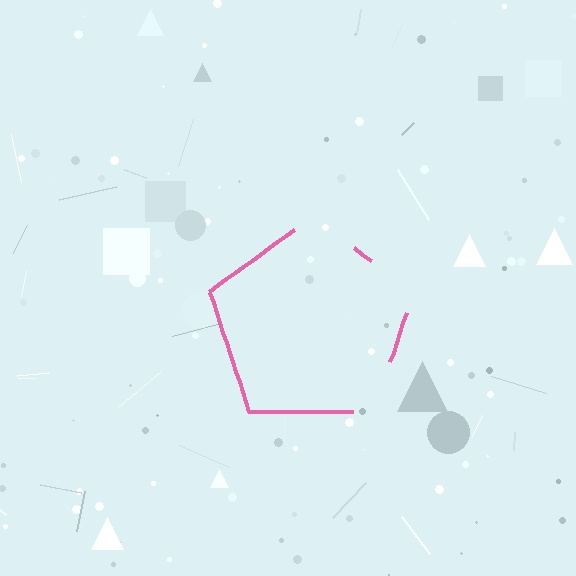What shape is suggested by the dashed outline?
The dashed outline suggests a pentagon.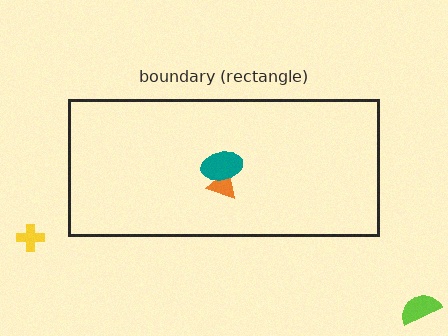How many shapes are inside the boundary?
2 inside, 2 outside.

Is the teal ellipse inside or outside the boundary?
Inside.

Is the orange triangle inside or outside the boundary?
Inside.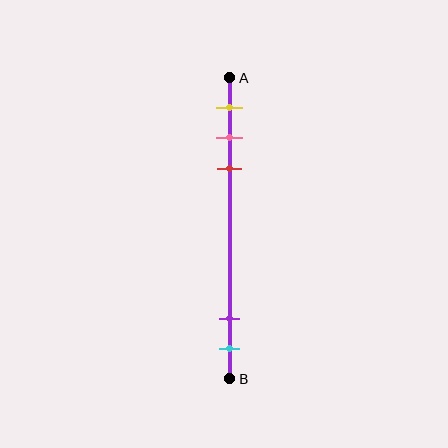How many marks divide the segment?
There are 5 marks dividing the segment.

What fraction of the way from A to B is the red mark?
The red mark is approximately 30% (0.3) of the way from A to B.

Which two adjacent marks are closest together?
The pink and red marks are the closest adjacent pair.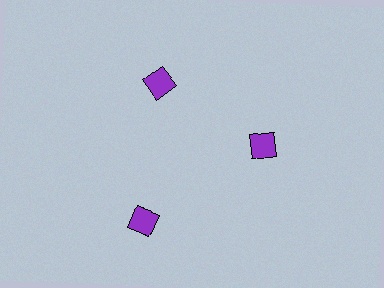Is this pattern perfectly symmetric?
No. The 3 purple diamonds are arranged in a ring, but one element near the 7 o'clock position is pushed outward from the center, breaking the 3-fold rotational symmetry.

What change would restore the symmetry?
The symmetry would be restored by moving it inward, back onto the ring so that all 3 diamonds sit at equal angles and equal distance from the center.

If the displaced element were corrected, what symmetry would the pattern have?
It would have 3-fold rotational symmetry — the pattern would map onto itself every 120 degrees.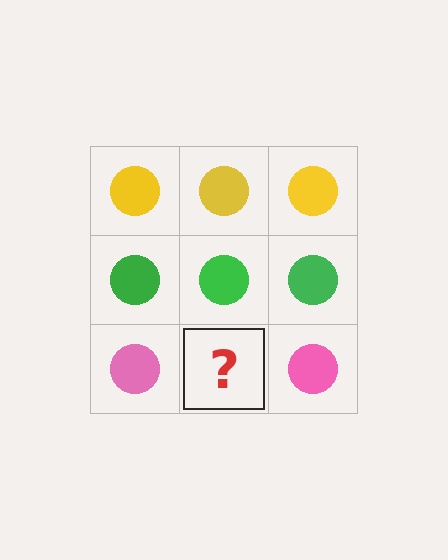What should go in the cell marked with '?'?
The missing cell should contain a pink circle.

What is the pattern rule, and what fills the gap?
The rule is that each row has a consistent color. The gap should be filled with a pink circle.